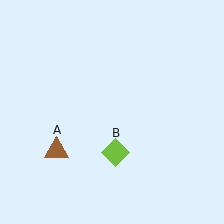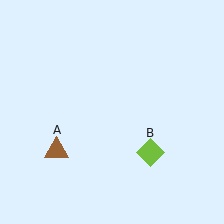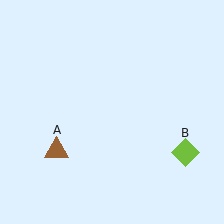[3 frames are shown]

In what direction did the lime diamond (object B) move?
The lime diamond (object B) moved right.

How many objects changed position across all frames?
1 object changed position: lime diamond (object B).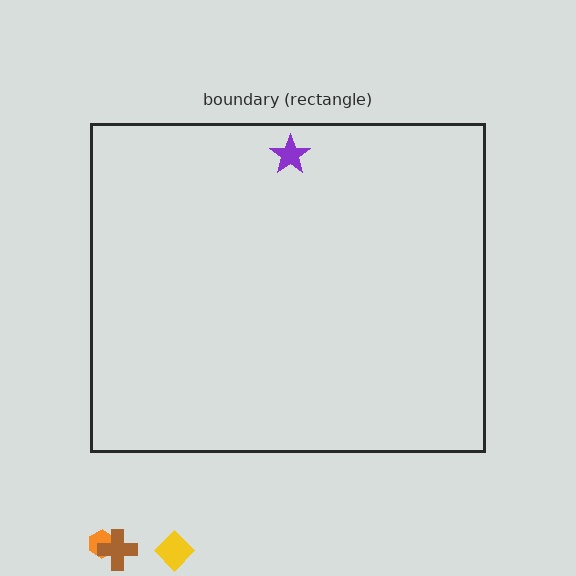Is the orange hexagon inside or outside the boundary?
Outside.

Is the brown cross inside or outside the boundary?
Outside.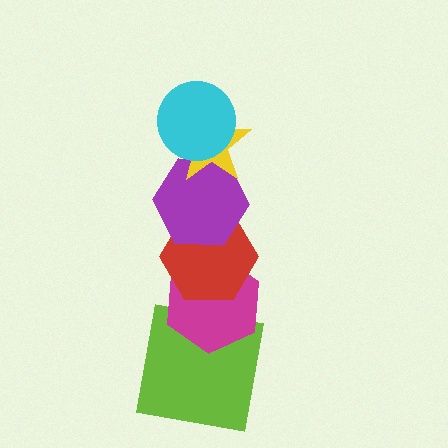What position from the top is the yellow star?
The yellow star is 2nd from the top.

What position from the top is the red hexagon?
The red hexagon is 4th from the top.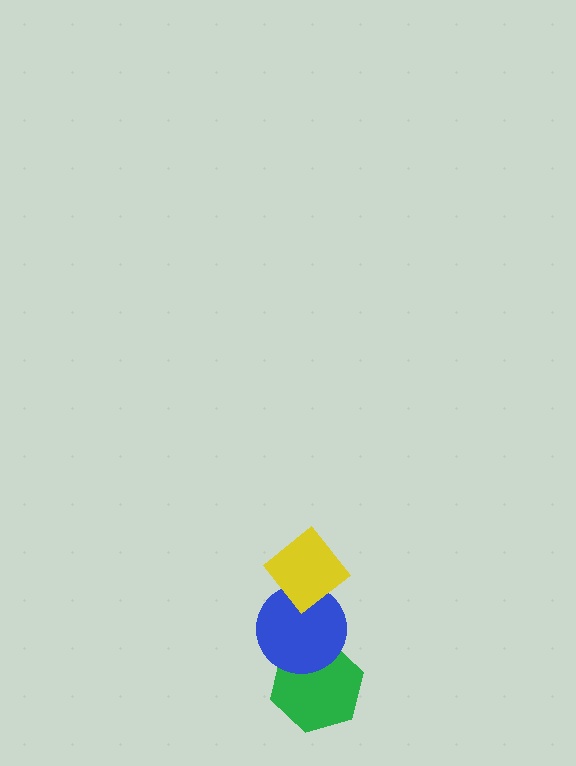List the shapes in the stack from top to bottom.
From top to bottom: the yellow diamond, the blue circle, the green hexagon.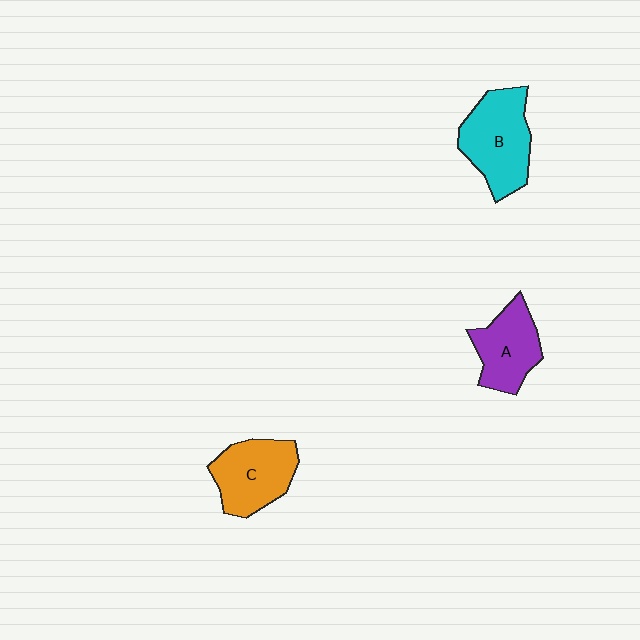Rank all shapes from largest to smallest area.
From largest to smallest: B (cyan), C (orange), A (purple).